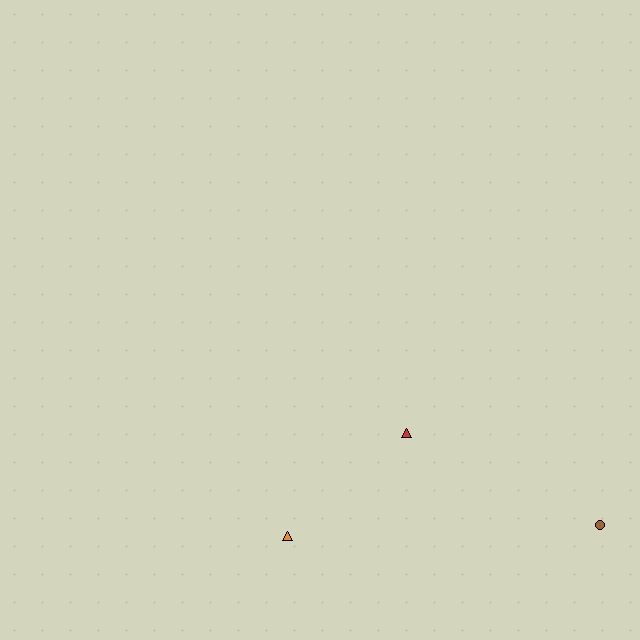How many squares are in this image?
There are no squares.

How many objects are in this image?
There are 3 objects.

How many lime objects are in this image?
There are no lime objects.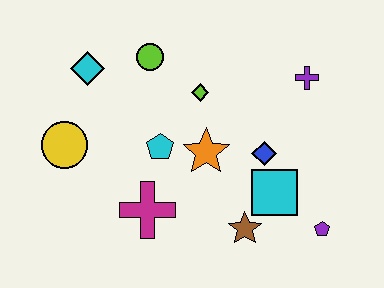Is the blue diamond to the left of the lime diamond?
No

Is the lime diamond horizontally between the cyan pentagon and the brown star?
Yes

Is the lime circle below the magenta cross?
No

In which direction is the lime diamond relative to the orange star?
The lime diamond is above the orange star.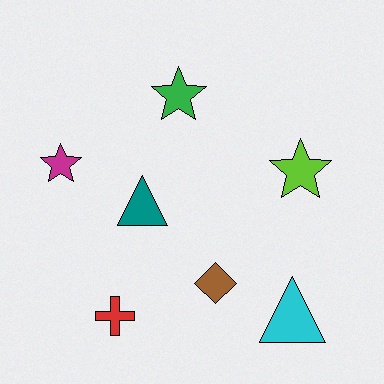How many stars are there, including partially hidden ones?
There are 3 stars.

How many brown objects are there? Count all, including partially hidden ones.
There is 1 brown object.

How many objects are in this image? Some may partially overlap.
There are 7 objects.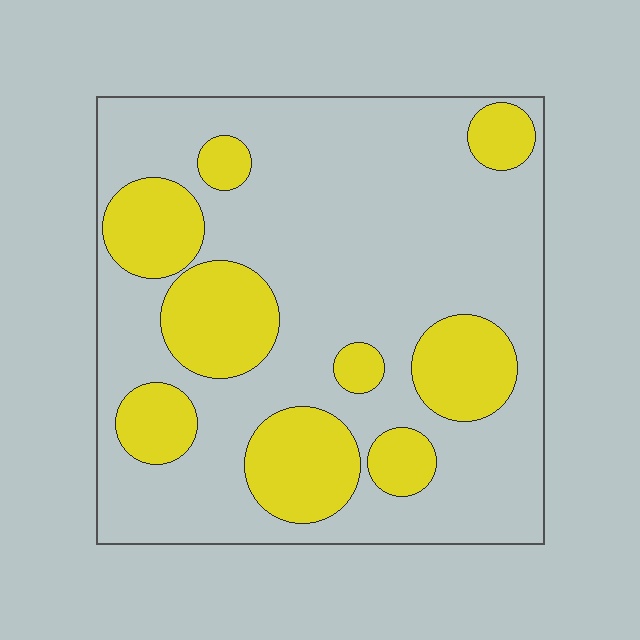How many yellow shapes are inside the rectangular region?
9.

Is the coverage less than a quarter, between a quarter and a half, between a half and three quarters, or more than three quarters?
Between a quarter and a half.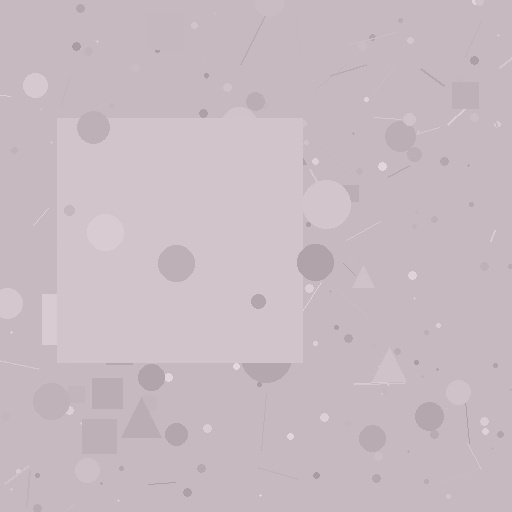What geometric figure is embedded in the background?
A square is embedded in the background.